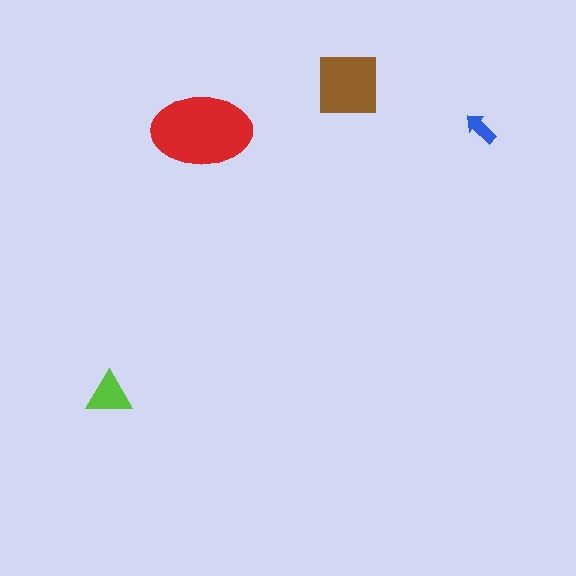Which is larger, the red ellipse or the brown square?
The red ellipse.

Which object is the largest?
The red ellipse.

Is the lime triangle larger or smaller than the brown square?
Smaller.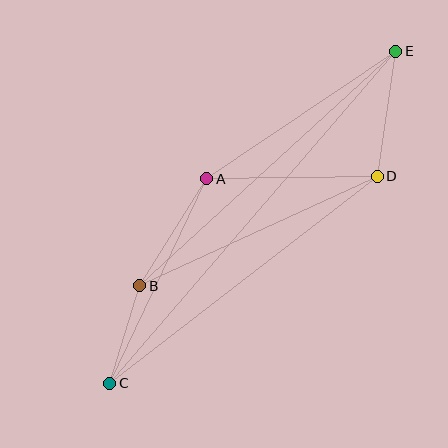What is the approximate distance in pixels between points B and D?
The distance between B and D is approximately 261 pixels.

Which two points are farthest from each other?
Points C and E are farthest from each other.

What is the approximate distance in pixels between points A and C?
The distance between A and C is approximately 227 pixels.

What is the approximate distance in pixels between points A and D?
The distance between A and D is approximately 171 pixels.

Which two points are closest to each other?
Points B and C are closest to each other.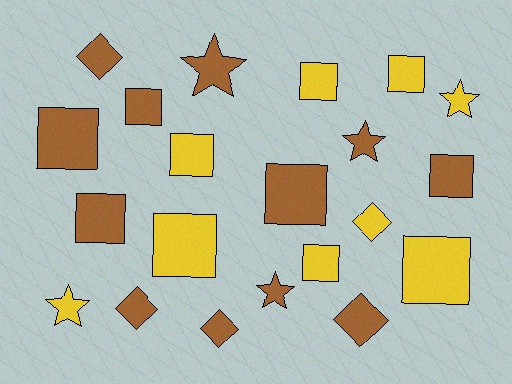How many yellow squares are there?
There are 6 yellow squares.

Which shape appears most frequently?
Square, with 11 objects.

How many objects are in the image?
There are 21 objects.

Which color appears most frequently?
Brown, with 12 objects.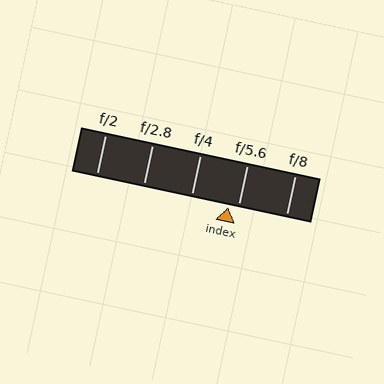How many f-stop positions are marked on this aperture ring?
There are 5 f-stop positions marked.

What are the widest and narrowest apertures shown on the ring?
The widest aperture shown is f/2 and the narrowest is f/8.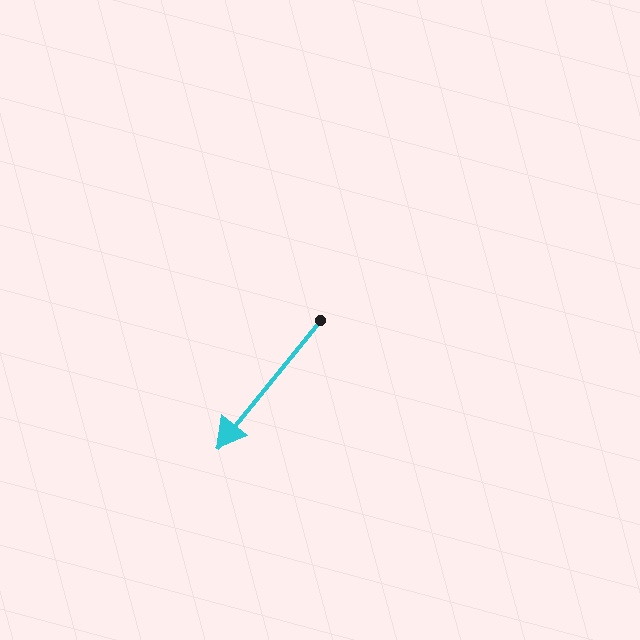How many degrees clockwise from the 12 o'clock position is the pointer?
Approximately 219 degrees.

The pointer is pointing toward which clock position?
Roughly 7 o'clock.